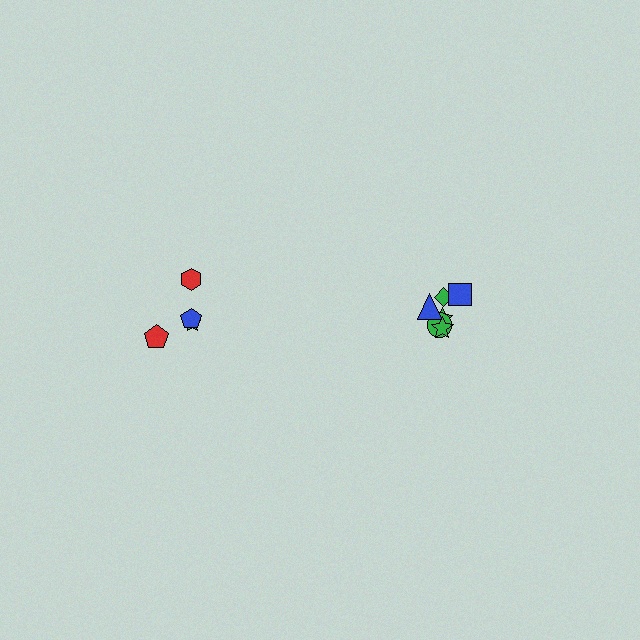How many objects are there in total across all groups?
There are 10 objects.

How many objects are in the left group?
There are 4 objects.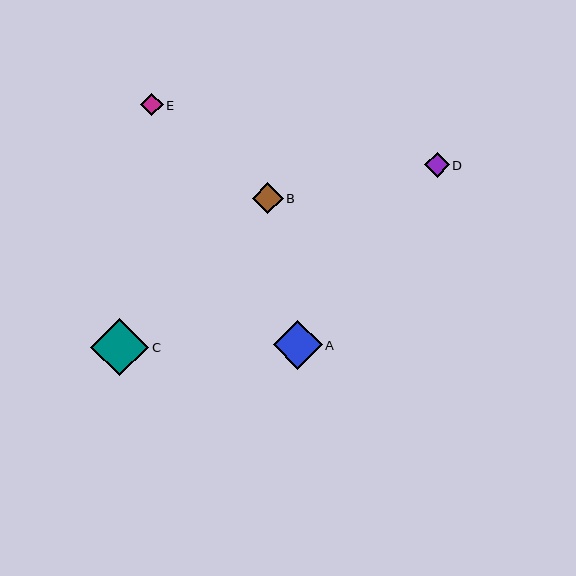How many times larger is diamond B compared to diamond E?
Diamond B is approximately 1.4 times the size of diamond E.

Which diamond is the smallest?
Diamond E is the smallest with a size of approximately 22 pixels.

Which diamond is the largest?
Diamond C is the largest with a size of approximately 58 pixels.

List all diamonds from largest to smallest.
From largest to smallest: C, A, B, D, E.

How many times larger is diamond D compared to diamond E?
Diamond D is approximately 1.1 times the size of diamond E.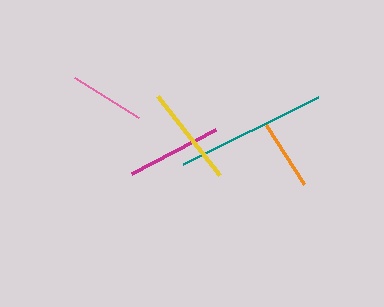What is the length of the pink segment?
The pink segment is approximately 76 pixels long.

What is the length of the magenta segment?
The magenta segment is approximately 95 pixels long.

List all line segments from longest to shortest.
From longest to shortest: teal, yellow, magenta, pink, orange.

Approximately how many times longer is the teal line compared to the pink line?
The teal line is approximately 2.0 times the length of the pink line.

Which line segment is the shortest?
The orange line is the shortest at approximately 71 pixels.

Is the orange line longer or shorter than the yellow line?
The yellow line is longer than the orange line.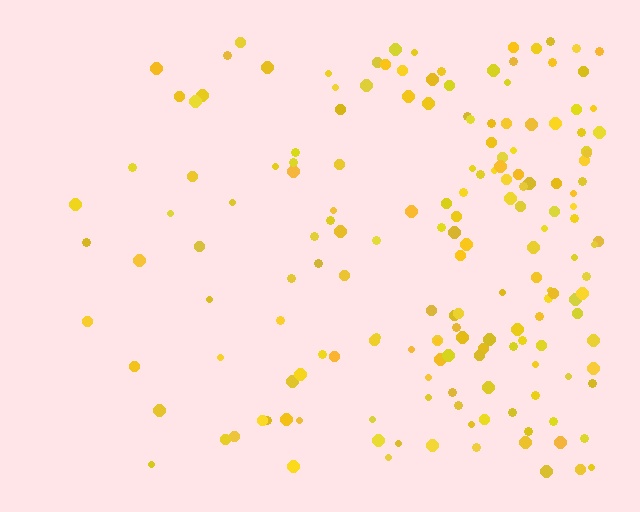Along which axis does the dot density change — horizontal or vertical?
Horizontal.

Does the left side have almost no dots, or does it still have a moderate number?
Still a moderate number, just noticeably fewer than the right.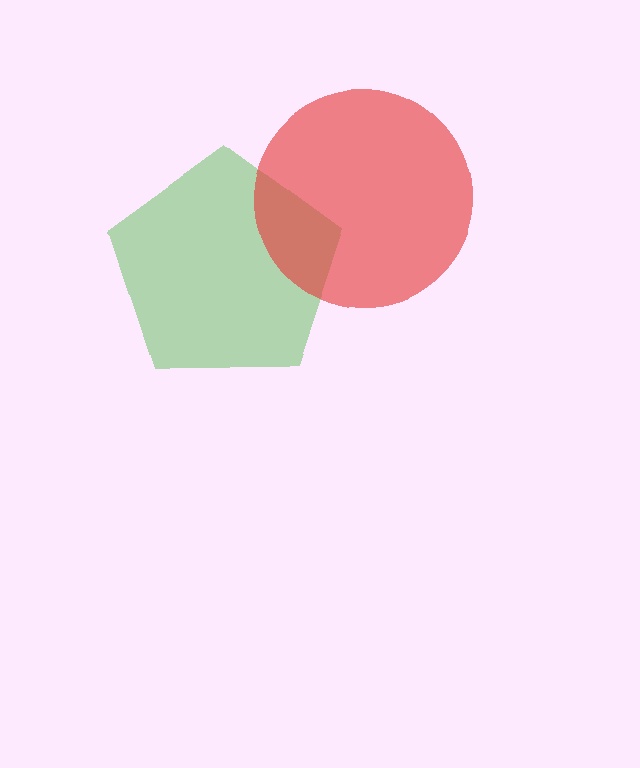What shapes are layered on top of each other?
The layered shapes are: a green pentagon, a red circle.